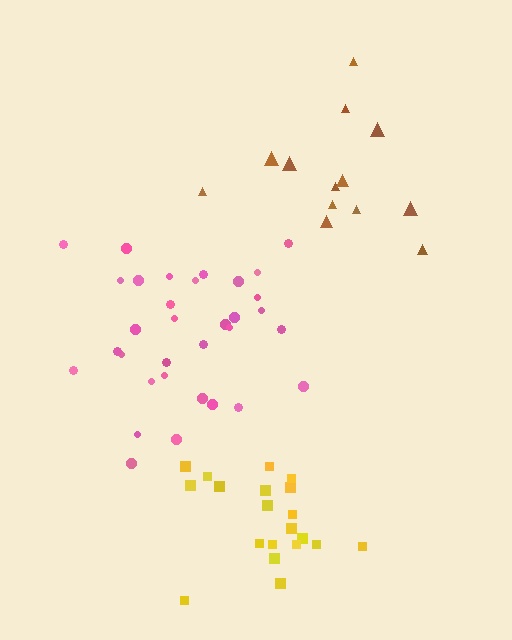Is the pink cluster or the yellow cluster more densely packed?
Pink.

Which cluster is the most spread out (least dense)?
Brown.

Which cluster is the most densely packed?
Pink.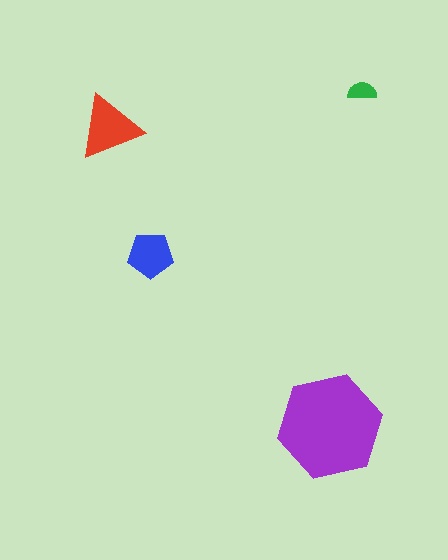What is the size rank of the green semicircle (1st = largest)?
4th.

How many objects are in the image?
There are 4 objects in the image.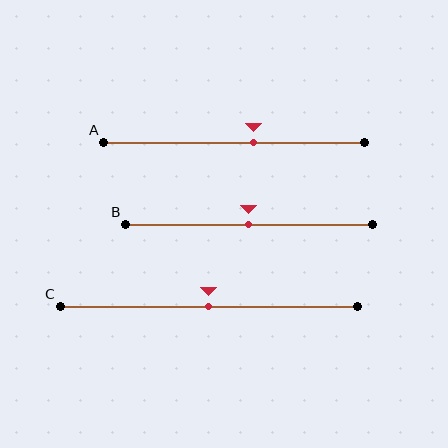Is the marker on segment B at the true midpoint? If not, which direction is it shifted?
Yes, the marker on segment B is at the true midpoint.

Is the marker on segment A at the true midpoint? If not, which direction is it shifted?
No, the marker on segment A is shifted to the right by about 8% of the segment length.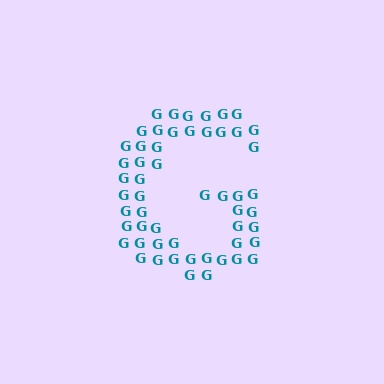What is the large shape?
The large shape is the letter G.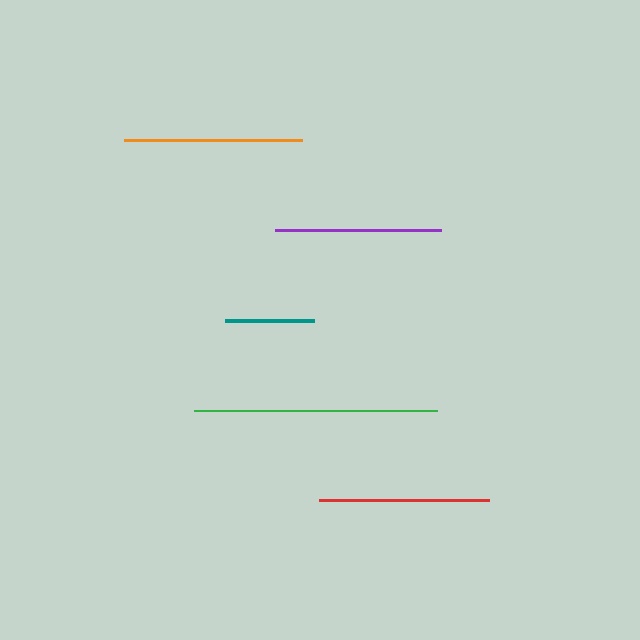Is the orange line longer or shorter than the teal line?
The orange line is longer than the teal line.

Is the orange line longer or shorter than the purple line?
The orange line is longer than the purple line.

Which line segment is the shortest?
The teal line is the shortest at approximately 89 pixels.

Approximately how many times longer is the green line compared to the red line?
The green line is approximately 1.4 times the length of the red line.